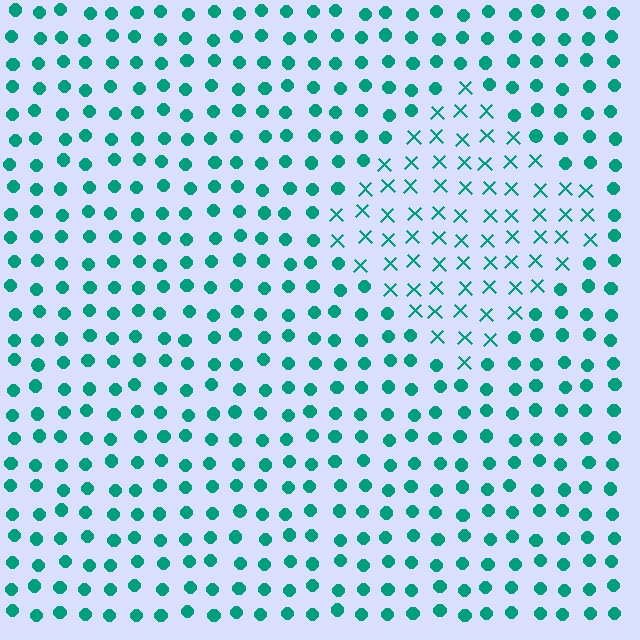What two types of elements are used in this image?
The image uses X marks inside the diamond region and circles outside it.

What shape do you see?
I see a diamond.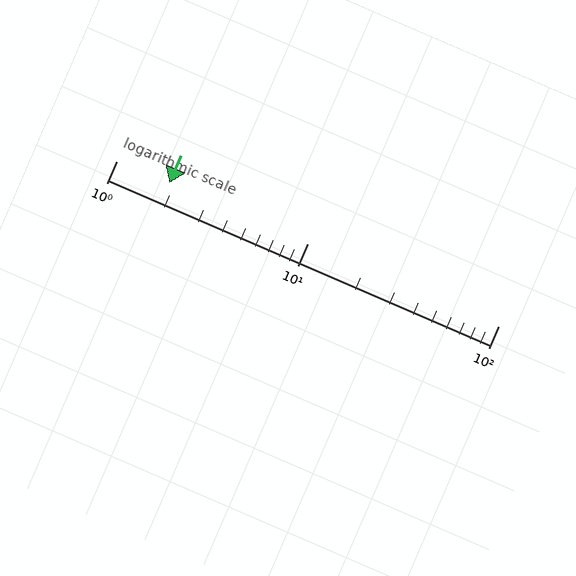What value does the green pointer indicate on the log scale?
The pointer indicates approximately 1.9.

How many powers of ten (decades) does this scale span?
The scale spans 2 decades, from 1 to 100.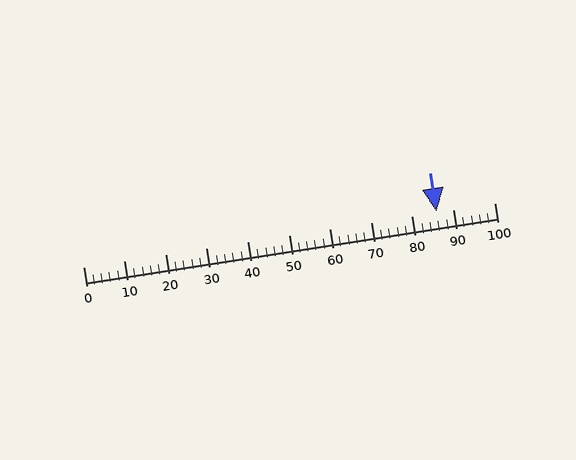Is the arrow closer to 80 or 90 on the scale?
The arrow is closer to 90.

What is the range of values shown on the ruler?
The ruler shows values from 0 to 100.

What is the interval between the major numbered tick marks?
The major tick marks are spaced 10 units apart.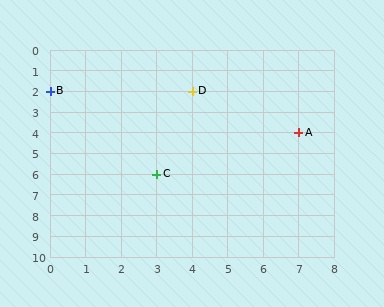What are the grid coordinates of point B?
Point B is at grid coordinates (0, 2).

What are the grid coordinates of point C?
Point C is at grid coordinates (3, 6).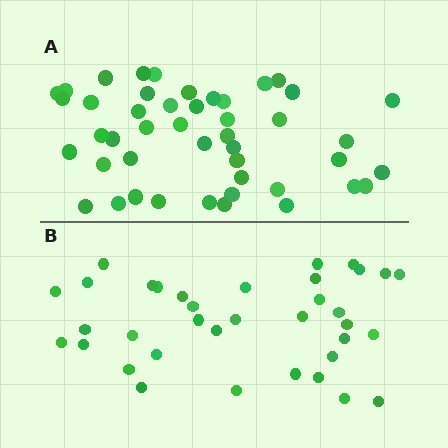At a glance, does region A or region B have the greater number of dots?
Region A (the top region) has more dots.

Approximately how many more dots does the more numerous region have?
Region A has roughly 10 or so more dots than region B.